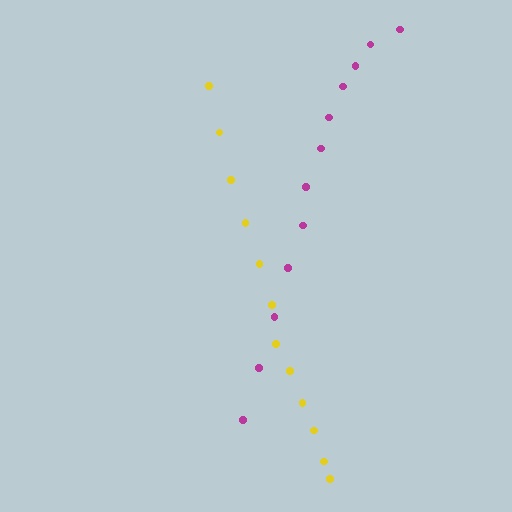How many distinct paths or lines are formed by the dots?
There are 2 distinct paths.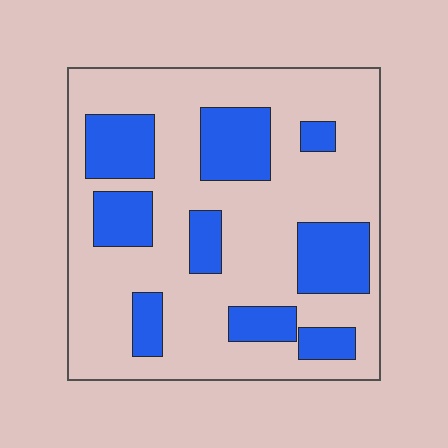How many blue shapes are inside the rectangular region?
9.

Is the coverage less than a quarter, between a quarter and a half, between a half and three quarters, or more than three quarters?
Between a quarter and a half.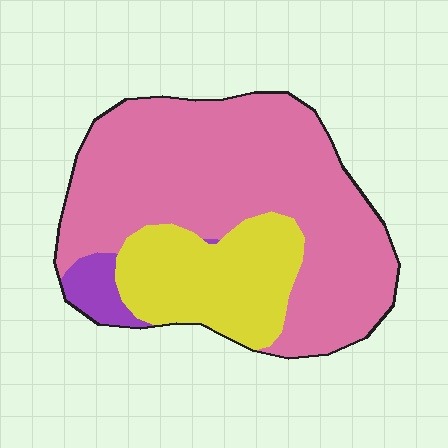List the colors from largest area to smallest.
From largest to smallest: pink, yellow, purple.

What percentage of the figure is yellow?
Yellow takes up about one quarter (1/4) of the figure.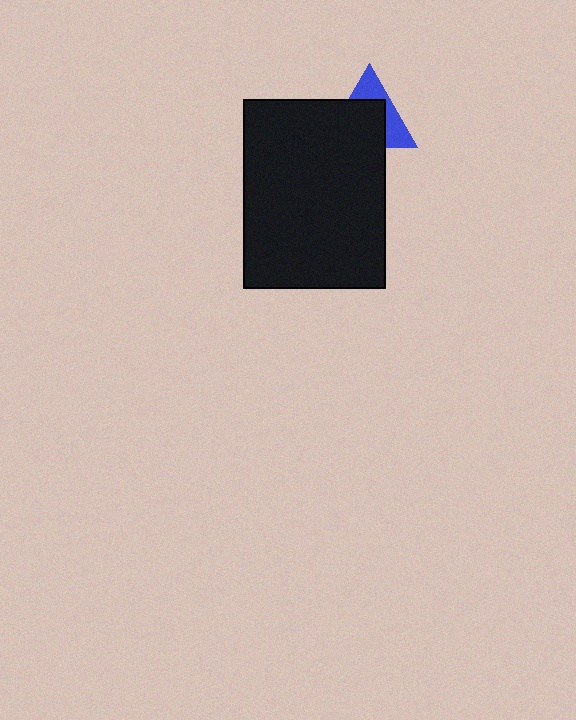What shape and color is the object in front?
The object in front is a black rectangle.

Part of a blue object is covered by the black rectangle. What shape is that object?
It is a triangle.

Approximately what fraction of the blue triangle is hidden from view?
Roughly 59% of the blue triangle is hidden behind the black rectangle.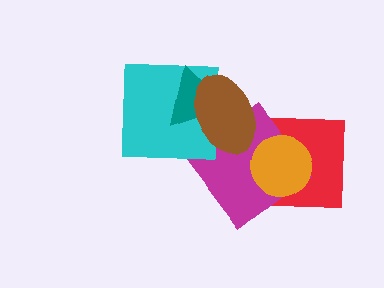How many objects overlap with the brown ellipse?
3 objects overlap with the brown ellipse.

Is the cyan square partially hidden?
Yes, it is partially covered by another shape.